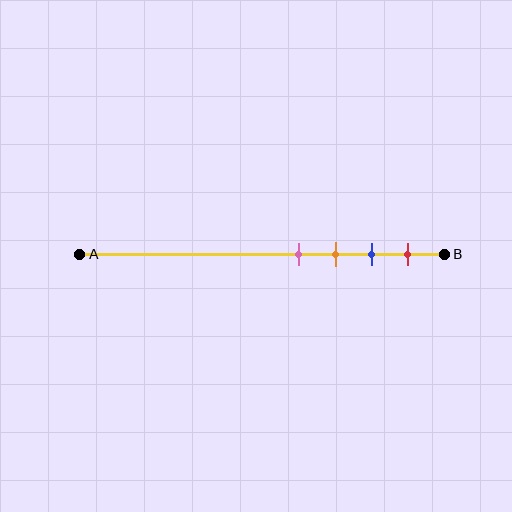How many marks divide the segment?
There are 4 marks dividing the segment.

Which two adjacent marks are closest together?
The pink and orange marks are the closest adjacent pair.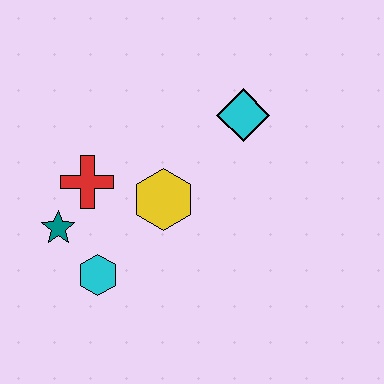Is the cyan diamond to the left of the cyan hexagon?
No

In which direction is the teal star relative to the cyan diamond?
The teal star is to the left of the cyan diamond.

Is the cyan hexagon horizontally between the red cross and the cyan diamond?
Yes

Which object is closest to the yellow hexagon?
The red cross is closest to the yellow hexagon.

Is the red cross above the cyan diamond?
No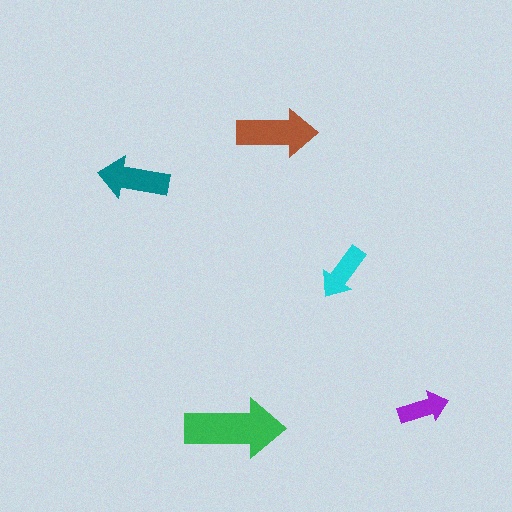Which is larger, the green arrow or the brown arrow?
The green one.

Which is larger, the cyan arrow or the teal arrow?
The teal one.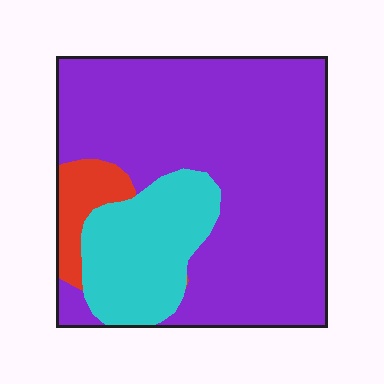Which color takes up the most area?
Purple, at roughly 70%.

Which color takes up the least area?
Red, at roughly 5%.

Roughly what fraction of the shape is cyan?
Cyan covers about 20% of the shape.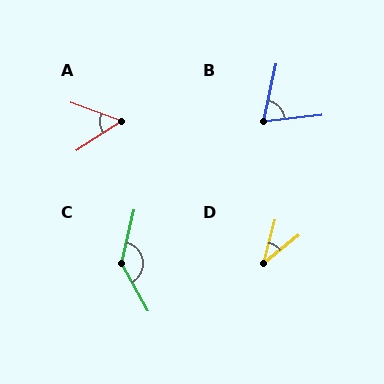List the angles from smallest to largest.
D (37°), A (53°), B (72°), C (138°).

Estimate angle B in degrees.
Approximately 72 degrees.